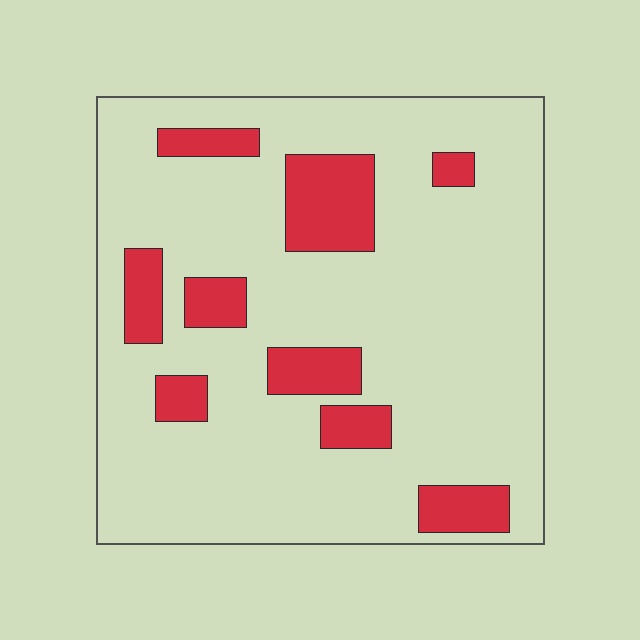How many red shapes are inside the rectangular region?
9.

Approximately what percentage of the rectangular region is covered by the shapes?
Approximately 15%.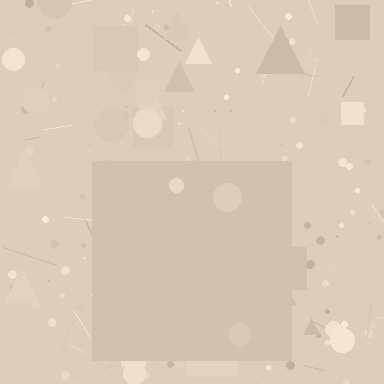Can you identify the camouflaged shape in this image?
The camouflaged shape is a square.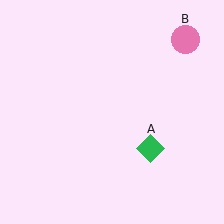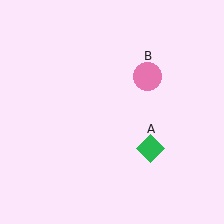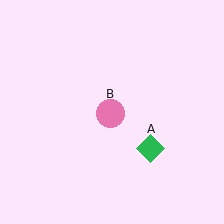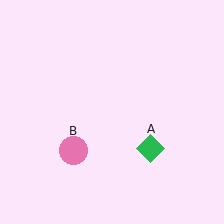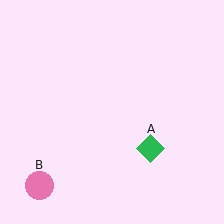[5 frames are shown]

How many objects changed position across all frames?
1 object changed position: pink circle (object B).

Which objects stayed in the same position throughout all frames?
Green diamond (object A) remained stationary.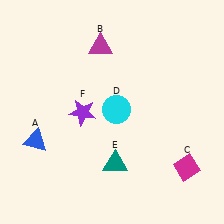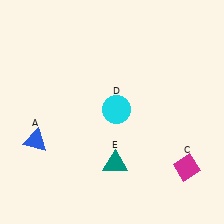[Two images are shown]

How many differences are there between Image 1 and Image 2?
There are 2 differences between the two images.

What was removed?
The magenta triangle (B), the purple star (F) were removed in Image 2.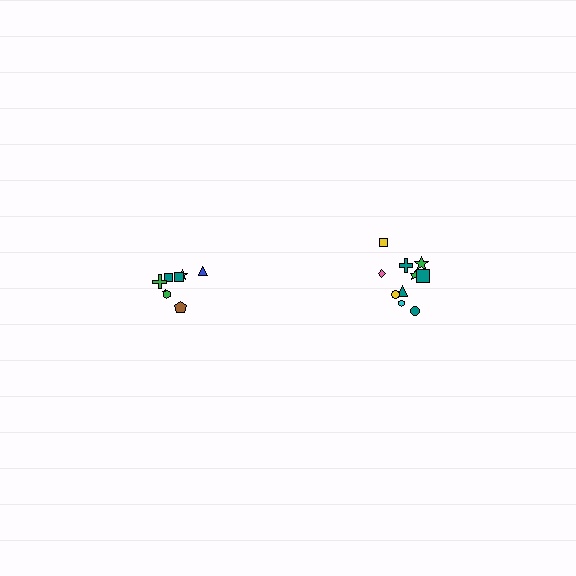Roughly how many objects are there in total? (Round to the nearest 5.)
Roughly 20 objects in total.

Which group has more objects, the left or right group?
The right group.